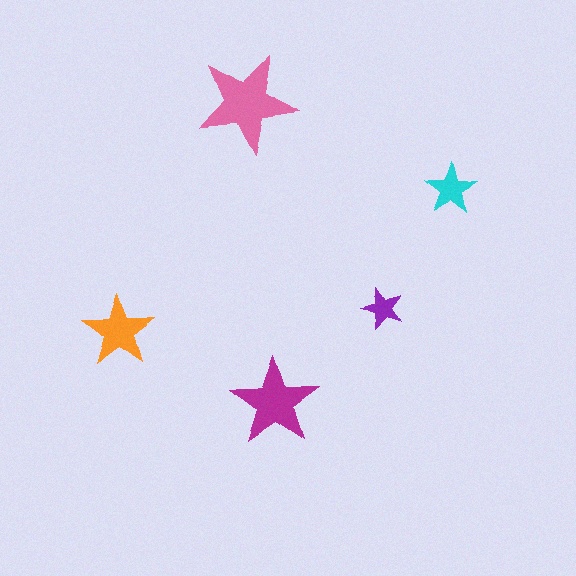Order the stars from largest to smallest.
the pink one, the magenta one, the orange one, the cyan one, the purple one.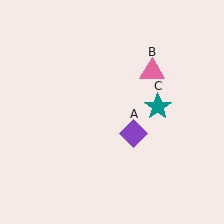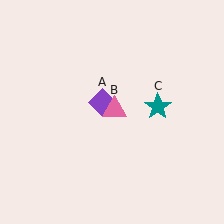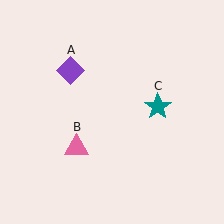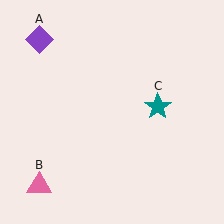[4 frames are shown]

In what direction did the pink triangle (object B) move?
The pink triangle (object B) moved down and to the left.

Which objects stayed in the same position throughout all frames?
Teal star (object C) remained stationary.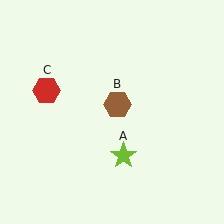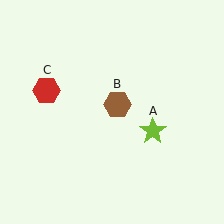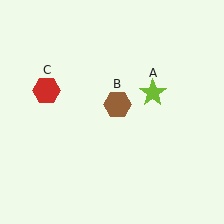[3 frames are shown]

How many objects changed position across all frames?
1 object changed position: lime star (object A).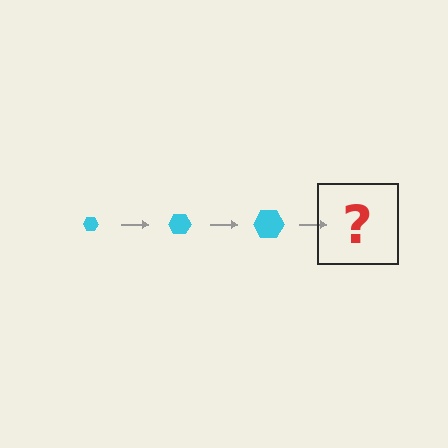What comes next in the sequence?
The next element should be a cyan hexagon, larger than the previous one.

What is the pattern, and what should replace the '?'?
The pattern is that the hexagon gets progressively larger each step. The '?' should be a cyan hexagon, larger than the previous one.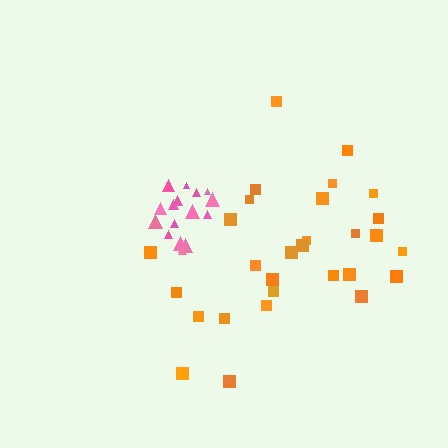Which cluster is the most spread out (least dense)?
Orange.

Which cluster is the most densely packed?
Pink.